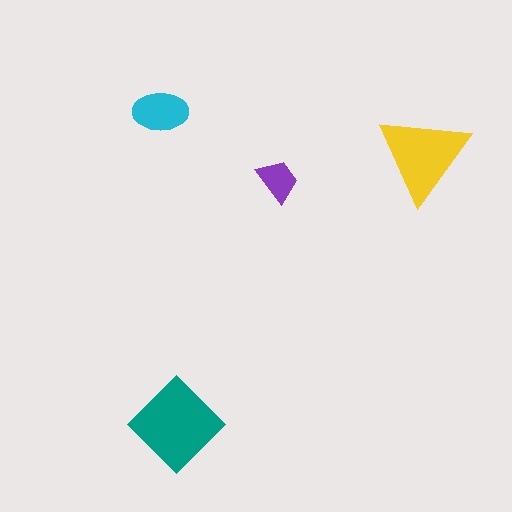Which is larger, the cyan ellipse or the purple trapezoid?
The cyan ellipse.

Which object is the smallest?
The purple trapezoid.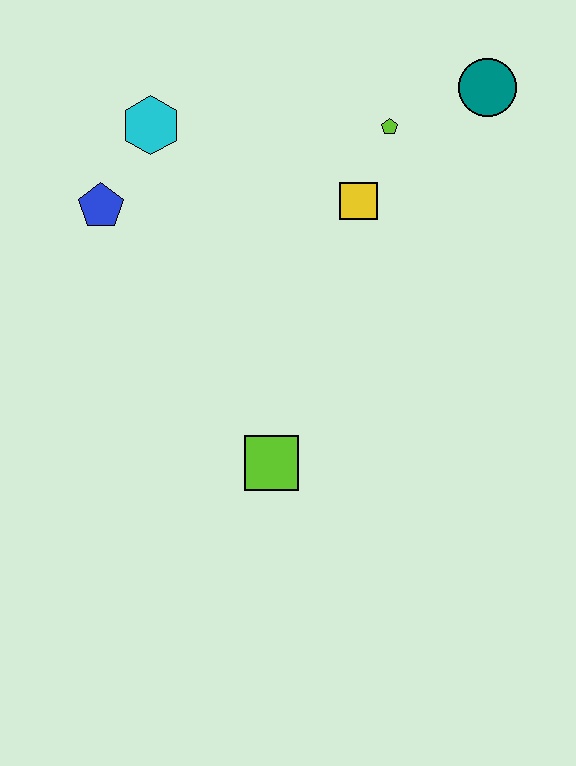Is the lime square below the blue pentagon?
Yes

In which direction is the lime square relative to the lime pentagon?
The lime square is below the lime pentagon.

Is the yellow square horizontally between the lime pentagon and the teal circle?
No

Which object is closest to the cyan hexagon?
The blue pentagon is closest to the cyan hexagon.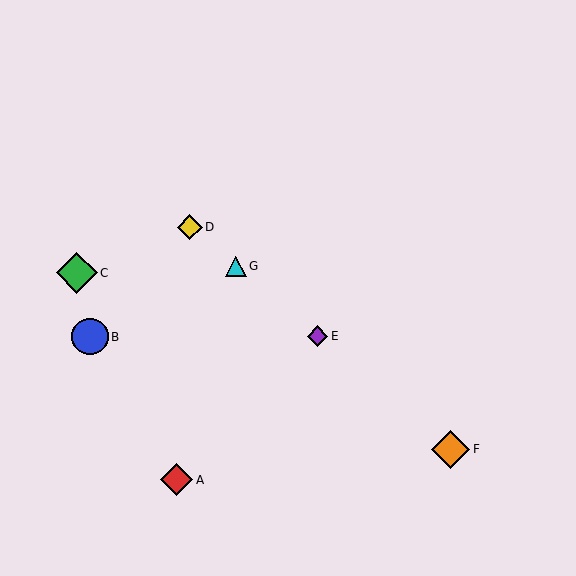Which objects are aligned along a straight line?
Objects D, E, F, G are aligned along a straight line.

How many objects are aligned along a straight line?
4 objects (D, E, F, G) are aligned along a straight line.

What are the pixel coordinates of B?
Object B is at (90, 337).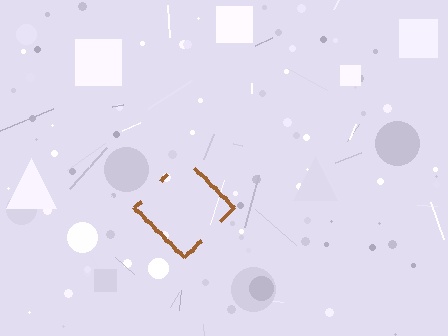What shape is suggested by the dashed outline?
The dashed outline suggests a diamond.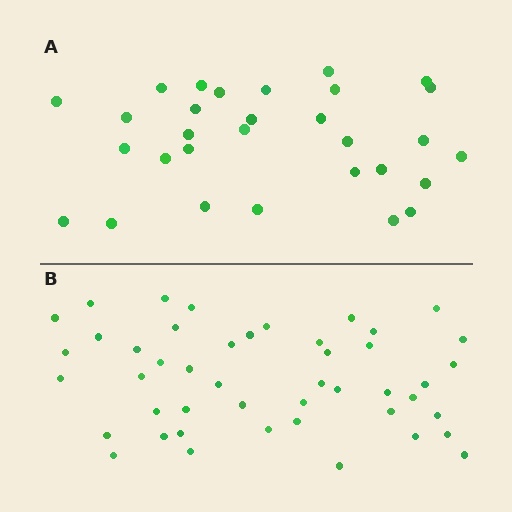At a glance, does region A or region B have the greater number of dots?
Region B (the bottom region) has more dots.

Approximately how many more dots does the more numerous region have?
Region B has approximately 15 more dots than region A.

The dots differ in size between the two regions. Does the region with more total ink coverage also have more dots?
No. Region A has more total ink coverage because its dots are larger, but region B actually contains more individual dots. Total area can be misleading — the number of items is what matters here.